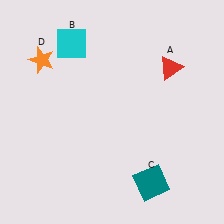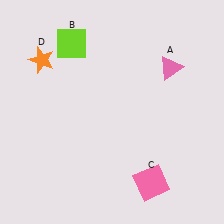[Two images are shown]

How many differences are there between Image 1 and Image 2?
There are 3 differences between the two images.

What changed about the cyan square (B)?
In Image 1, B is cyan. In Image 2, it changed to lime.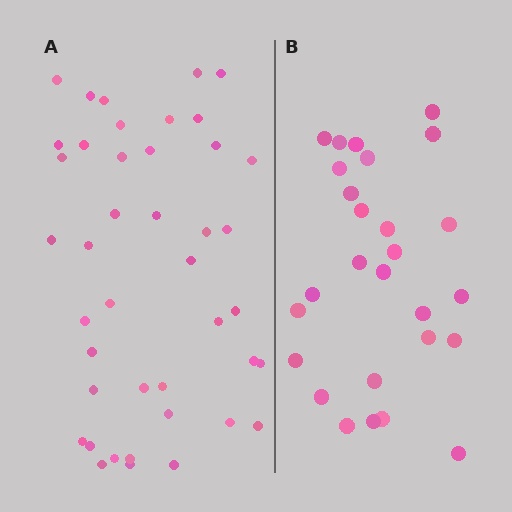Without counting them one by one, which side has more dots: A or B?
Region A (the left region) has more dots.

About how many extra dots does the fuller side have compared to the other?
Region A has approximately 15 more dots than region B.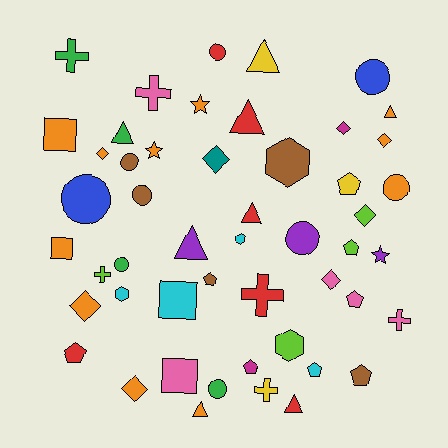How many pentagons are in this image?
There are 8 pentagons.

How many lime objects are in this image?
There are 4 lime objects.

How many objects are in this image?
There are 50 objects.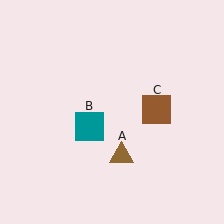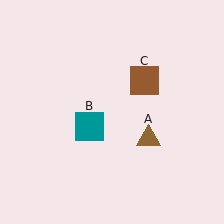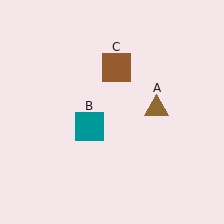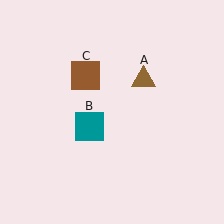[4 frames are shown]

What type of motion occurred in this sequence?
The brown triangle (object A), brown square (object C) rotated counterclockwise around the center of the scene.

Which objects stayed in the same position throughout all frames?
Teal square (object B) remained stationary.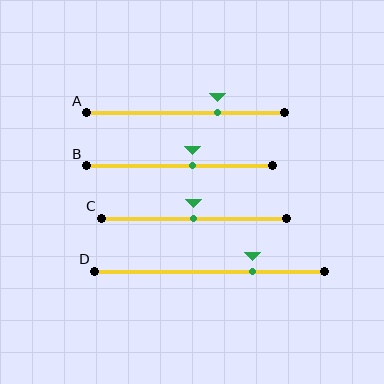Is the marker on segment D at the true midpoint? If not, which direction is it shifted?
No, the marker on segment D is shifted to the right by about 19% of the segment length.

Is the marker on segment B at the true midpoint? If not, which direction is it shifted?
No, the marker on segment B is shifted to the right by about 7% of the segment length.